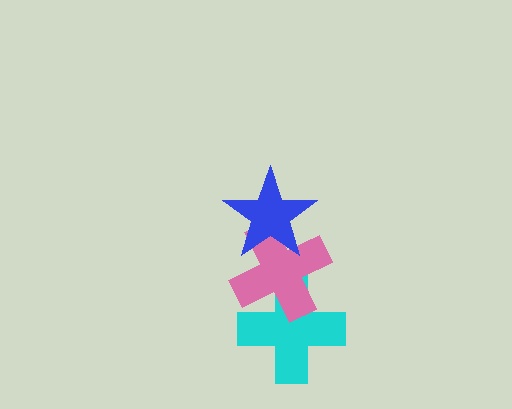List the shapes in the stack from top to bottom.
From top to bottom: the blue star, the pink cross, the cyan cross.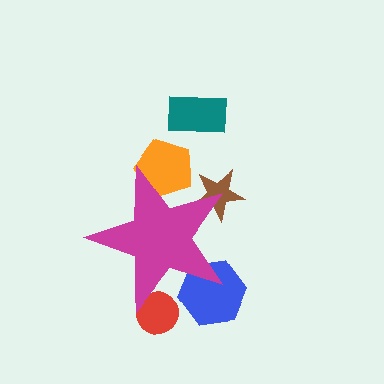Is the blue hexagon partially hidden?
Yes, the blue hexagon is partially hidden behind the magenta star.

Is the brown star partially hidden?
Yes, the brown star is partially hidden behind the magenta star.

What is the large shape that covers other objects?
A magenta star.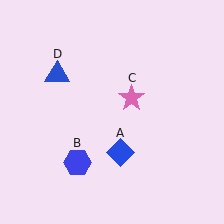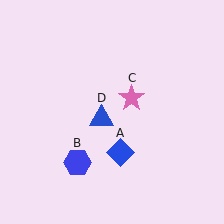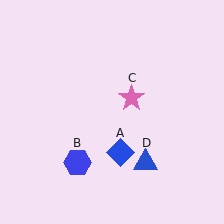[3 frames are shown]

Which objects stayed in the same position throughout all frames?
Blue diamond (object A) and blue hexagon (object B) and pink star (object C) remained stationary.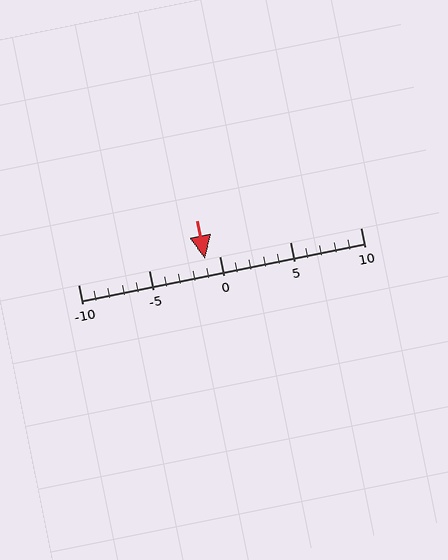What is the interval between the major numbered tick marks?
The major tick marks are spaced 5 units apart.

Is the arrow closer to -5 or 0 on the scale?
The arrow is closer to 0.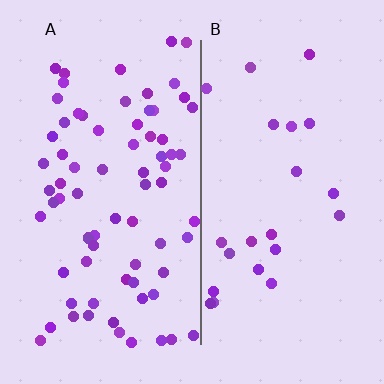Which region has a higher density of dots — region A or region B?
A (the left).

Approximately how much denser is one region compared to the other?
Approximately 3.3× — region A over region B.